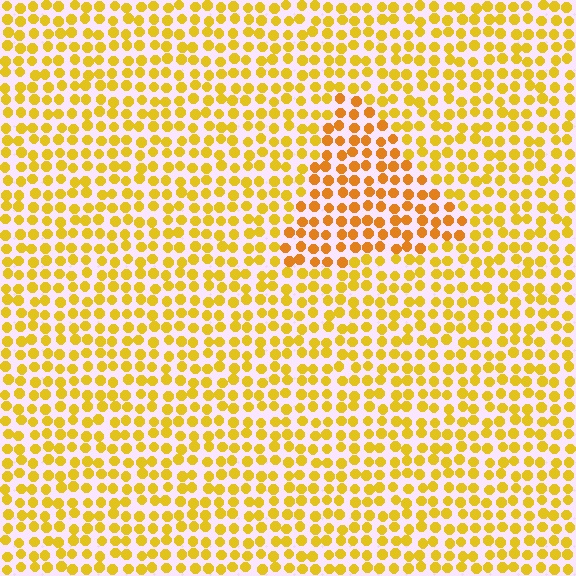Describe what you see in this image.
The image is filled with small yellow elements in a uniform arrangement. A triangle-shaped region is visible where the elements are tinted to a slightly different hue, forming a subtle color boundary.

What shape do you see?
I see a triangle.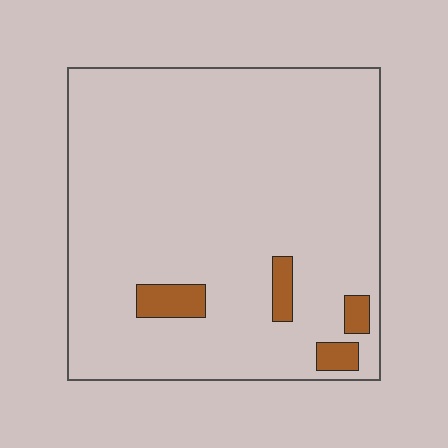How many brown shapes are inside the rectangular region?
4.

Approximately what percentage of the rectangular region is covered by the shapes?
Approximately 5%.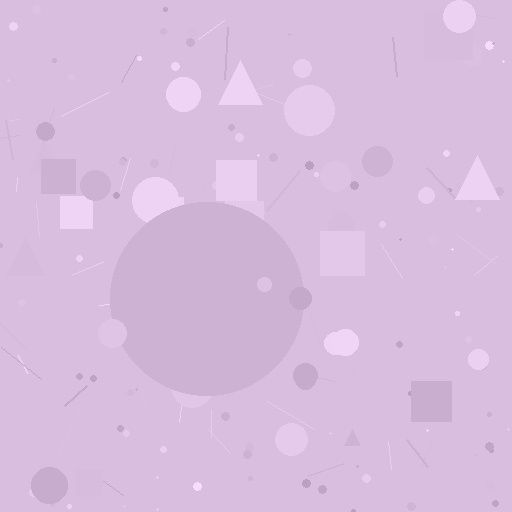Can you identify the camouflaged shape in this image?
The camouflaged shape is a circle.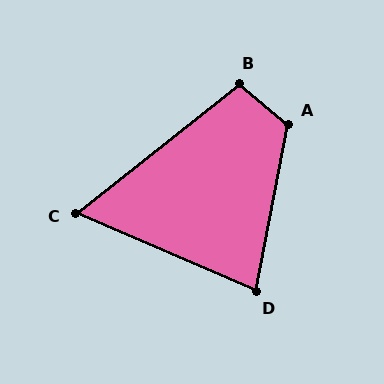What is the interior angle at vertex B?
Approximately 102 degrees (obtuse).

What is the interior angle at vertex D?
Approximately 78 degrees (acute).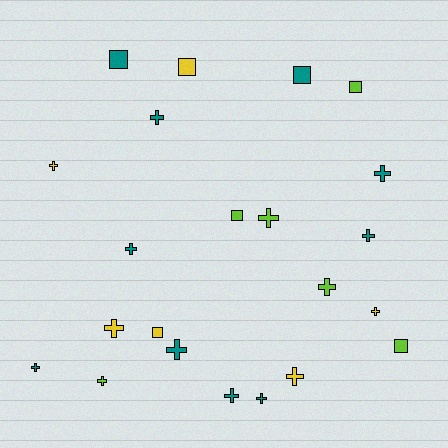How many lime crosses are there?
There are 3 lime crosses.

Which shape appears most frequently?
Cross, with 15 objects.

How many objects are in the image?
There are 22 objects.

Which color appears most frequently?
Teal, with 10 objects.